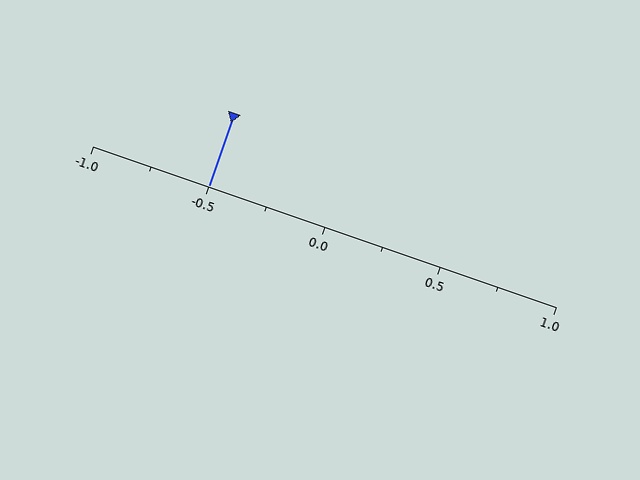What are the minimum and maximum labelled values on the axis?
The axis runs from -1.0 to 1.0.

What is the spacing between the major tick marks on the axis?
The major ticks are spaced 0.5 apart.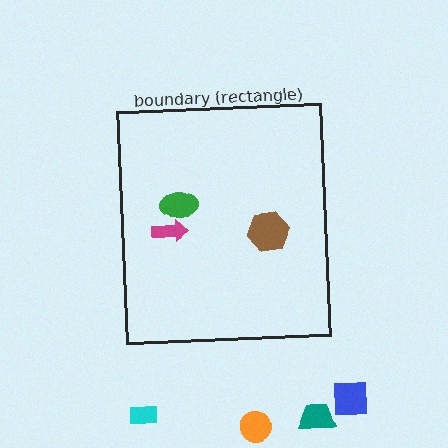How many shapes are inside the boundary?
3 inside, 4 outside.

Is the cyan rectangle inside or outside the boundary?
Outside.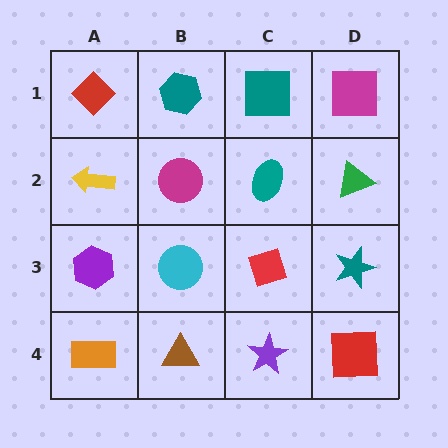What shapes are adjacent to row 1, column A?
A yellow arrow (row 2, column A), a teal hexagon (row 1, column B).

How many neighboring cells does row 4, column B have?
3.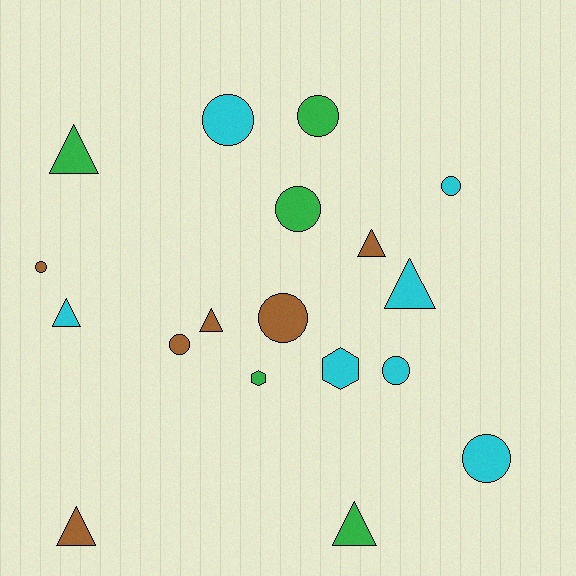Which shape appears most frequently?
Circle, with 9 objects.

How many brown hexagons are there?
There are no brown hexagons.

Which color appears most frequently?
Cyan, with 7 objects.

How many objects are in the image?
There are 18 objects.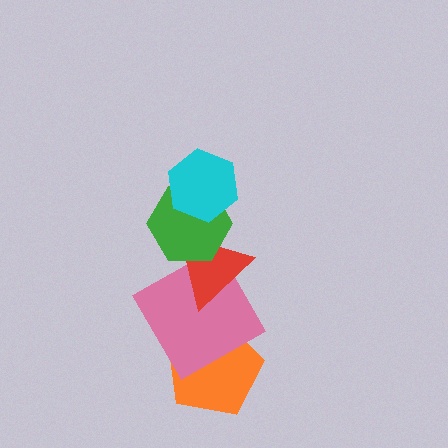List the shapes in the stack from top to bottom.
From top to bottom: the cyan hexagon, the green hexagon, the red triangle, the pink square, the orange pentagon.